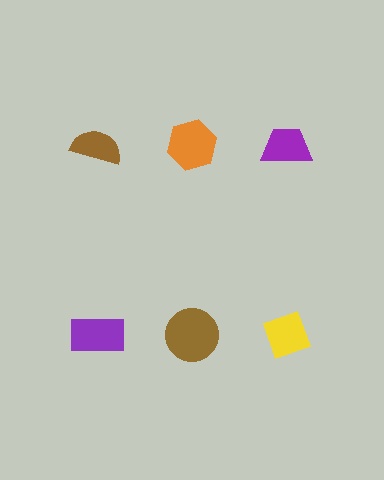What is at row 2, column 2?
A brown circle.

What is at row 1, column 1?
A brown semicircle.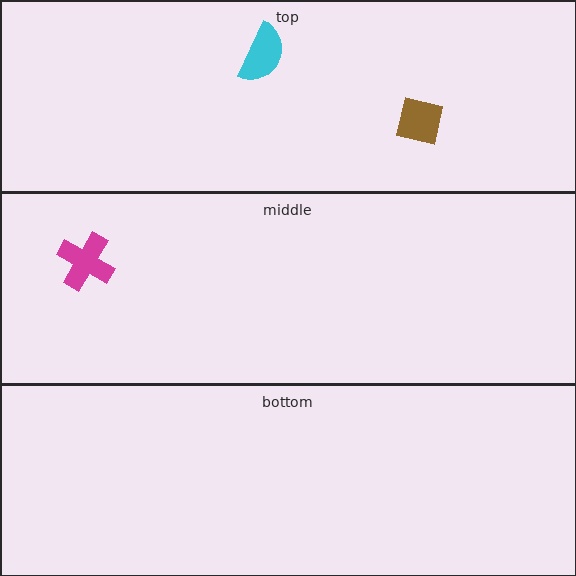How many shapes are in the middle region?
1.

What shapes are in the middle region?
The magenta cross.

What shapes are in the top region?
The brown square, the cyan semicircle.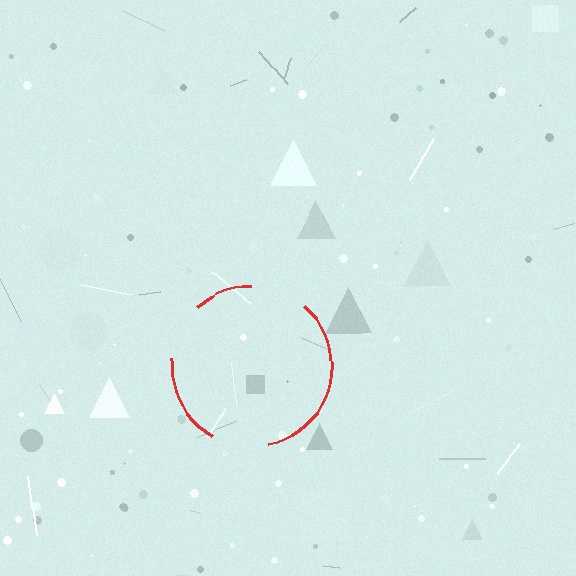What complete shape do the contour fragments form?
The contour fragments form a circle.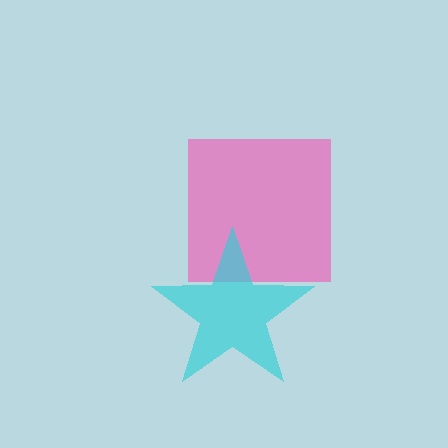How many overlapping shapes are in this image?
There are 2 overlapping shapes in the image.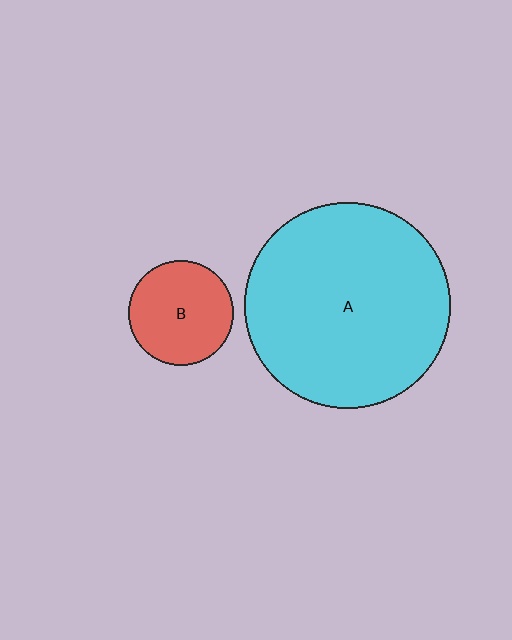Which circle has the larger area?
Circle A (cyan).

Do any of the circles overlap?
No, none of the circles overlap.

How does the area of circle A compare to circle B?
Approximately 3.9 times.